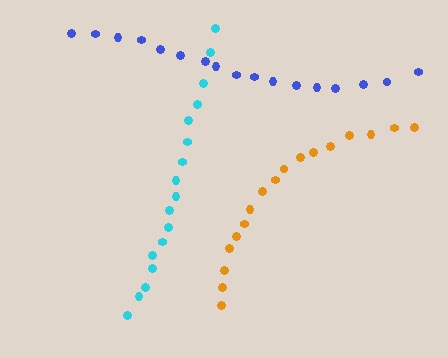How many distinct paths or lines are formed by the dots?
There are 3 distinct paths.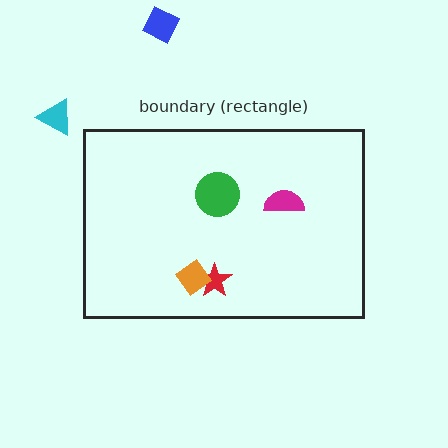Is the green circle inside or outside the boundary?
Inside.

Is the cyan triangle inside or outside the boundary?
Outside.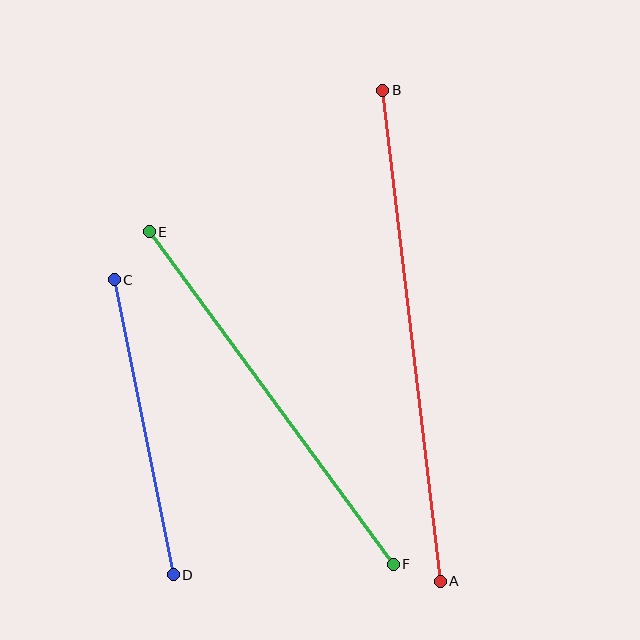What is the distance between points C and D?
The distance is approximately 301 pixels.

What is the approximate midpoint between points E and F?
The midpoint is at approximately (271, 398) pixels.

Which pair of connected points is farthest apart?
Points A and B are farthest apart.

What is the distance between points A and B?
The distance is approximately 494 pixels.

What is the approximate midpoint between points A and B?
The midpoint is at approximately (411, 336) pixels.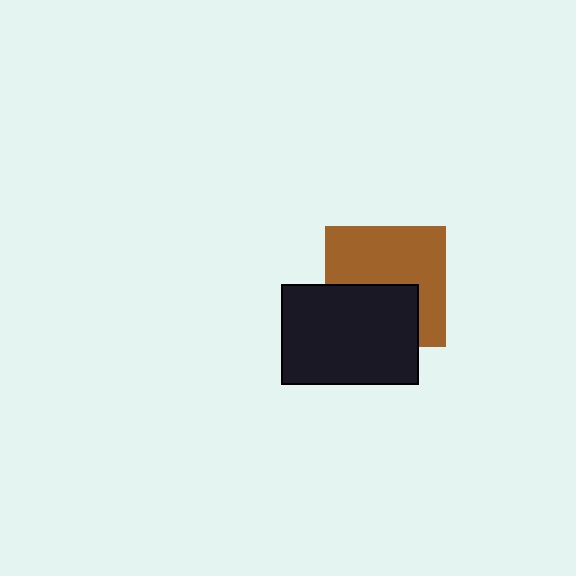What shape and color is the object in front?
The object in front is a black rectangle.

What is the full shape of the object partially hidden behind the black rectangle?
The partially hidden object is a brown square.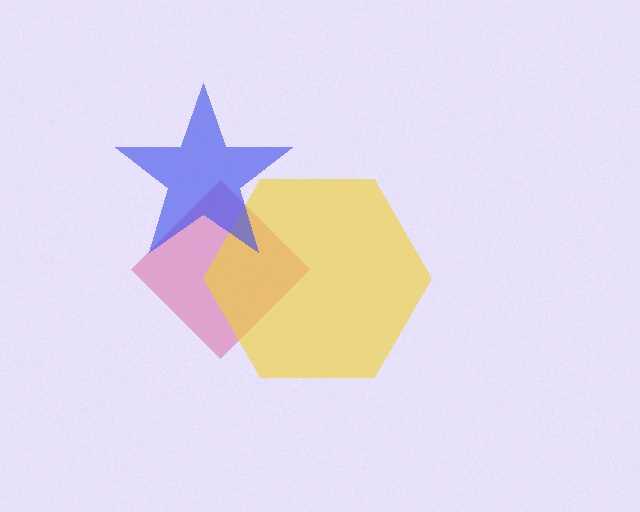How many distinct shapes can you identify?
There are 3 distinct shapes: a pink diamond, a yellow hexagon, a blue star.